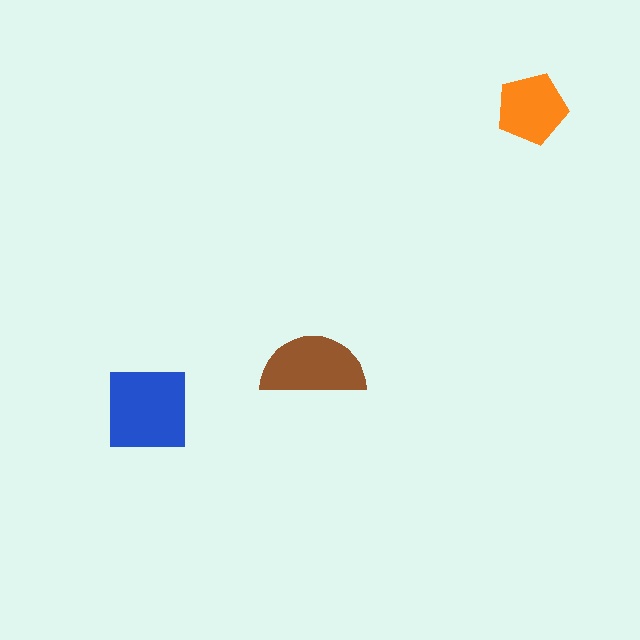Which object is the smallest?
The orange pentagon.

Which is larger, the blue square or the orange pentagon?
The blue square.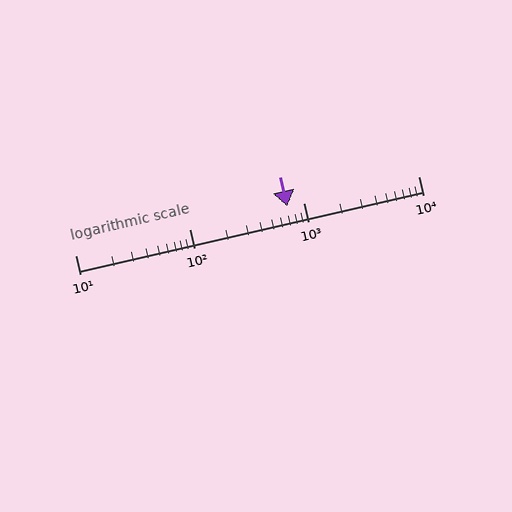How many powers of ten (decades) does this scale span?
The scale spans 3 decades, from 10 to 10000.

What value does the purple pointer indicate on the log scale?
The pointer indicates approximately 720.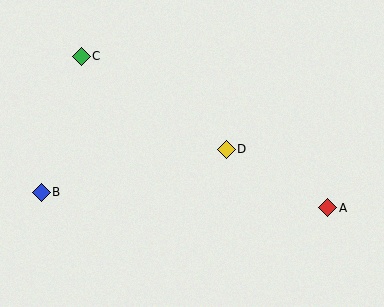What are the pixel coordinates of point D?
Point D is at (226, 150).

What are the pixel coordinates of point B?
Point B is at (41, 192).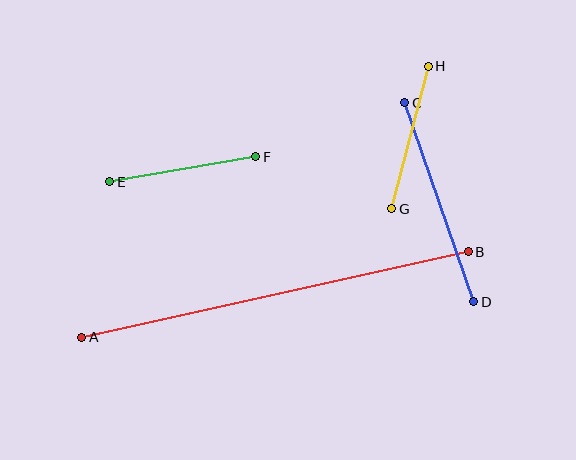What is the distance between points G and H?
The distance is approximately 147 pixels.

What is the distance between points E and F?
The distance is approximately 149 pixels.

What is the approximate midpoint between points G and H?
The midpoint is at approximately (410, 137) pixels.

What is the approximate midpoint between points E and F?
The midpoint is at approximately (183, 169) pixels.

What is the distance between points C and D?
The distance is approximately 211 pixels.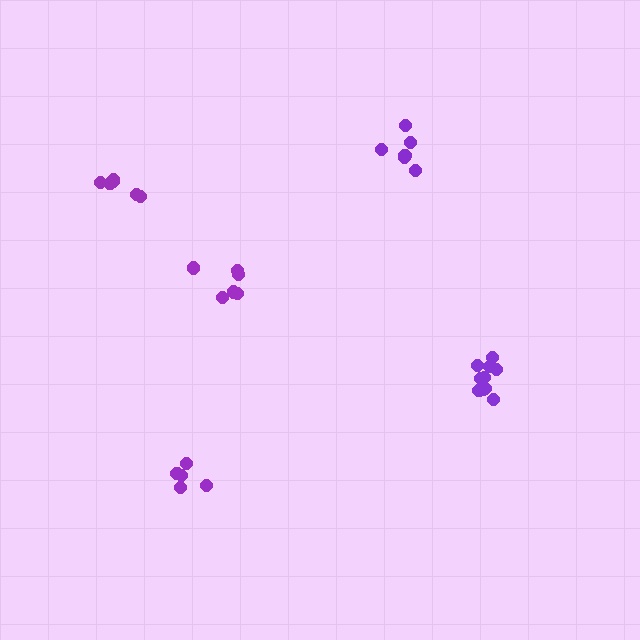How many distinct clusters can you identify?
There are 5 distinct clusters.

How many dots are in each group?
Group 1: 6 dots, Group 2: 6 dots, Group 3: 5 dots, Group 4: 10 dots, Group 5: 6 dots (33 total).